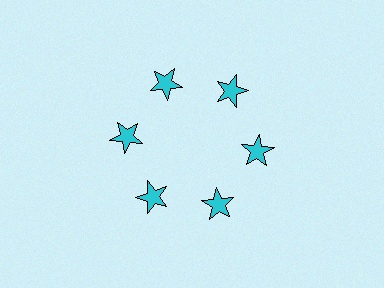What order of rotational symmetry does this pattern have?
This pattern has 6-fold rotational symmetry.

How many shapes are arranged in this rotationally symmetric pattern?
There are 6 shapes, arranged in 6 groups of 1.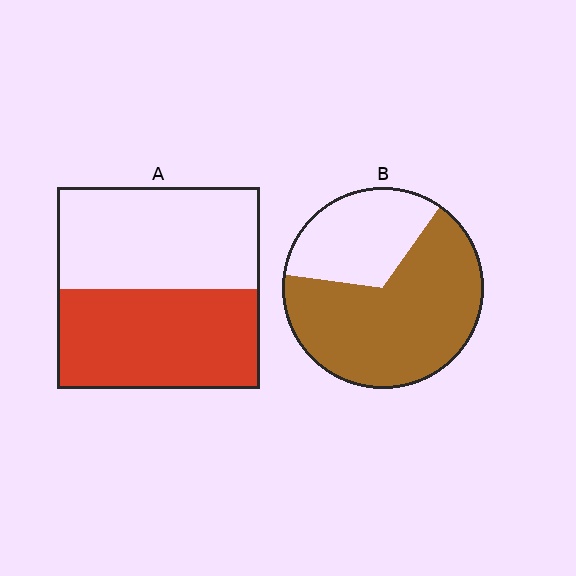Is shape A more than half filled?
Roughly half.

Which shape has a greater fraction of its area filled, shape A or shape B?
Shape B.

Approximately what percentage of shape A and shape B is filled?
A is approximately 50% and B is approximately 70%.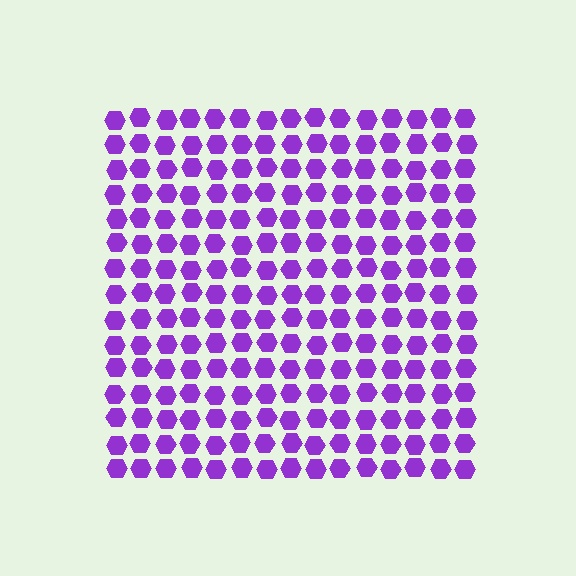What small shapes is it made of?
It is made of small hexagons.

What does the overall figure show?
The overall figure shows a square.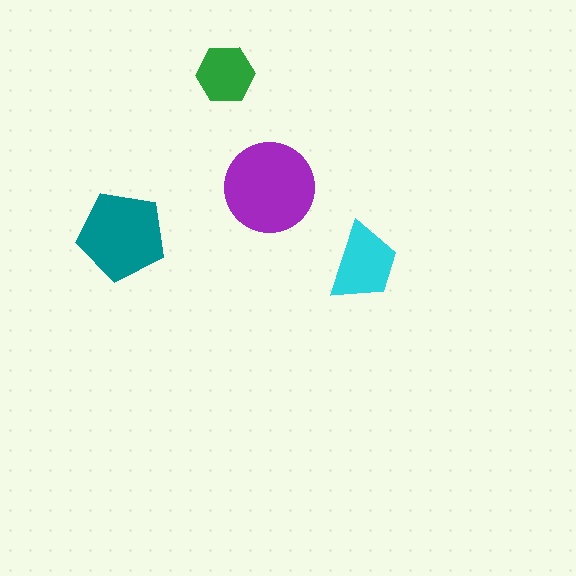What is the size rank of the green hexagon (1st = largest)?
4th.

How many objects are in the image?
There are 4 objects in the image.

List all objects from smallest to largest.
The green hexagon, the cyan trapezoid, the teal pentagon, the purple circle.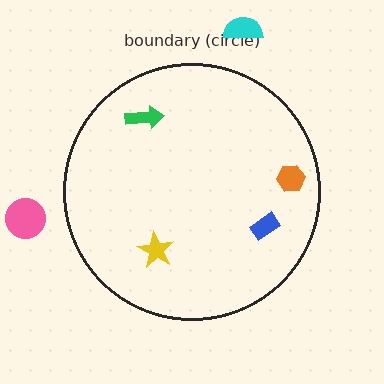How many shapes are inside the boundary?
4 inside, 2 outside.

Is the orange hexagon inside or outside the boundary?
Inside.